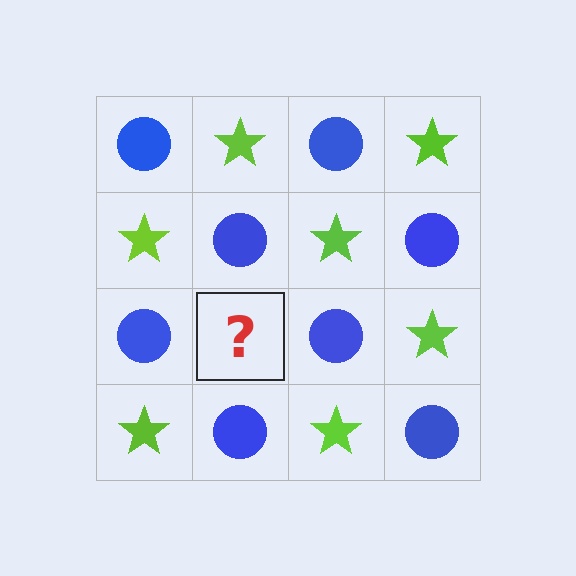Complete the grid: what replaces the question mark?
The question mark should be replaced with a lime star.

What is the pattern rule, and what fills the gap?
The rule is that it alternates blue circle and lime star in a checkerboard pattern. The gap should be filled with a lime star.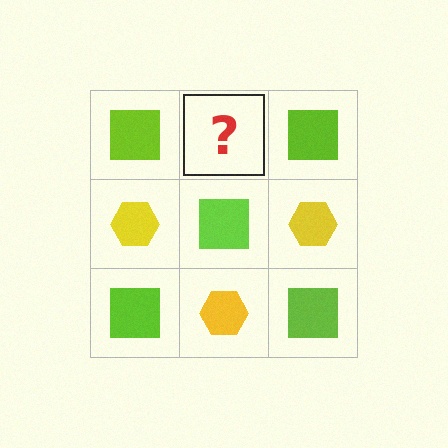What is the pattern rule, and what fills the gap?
The rule is that it alternates lime square and yellow hexagon in a checkerboard pattern. The gap should be filled with a yellow hexagon.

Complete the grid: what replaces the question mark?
The question mark should be replaced with a yellow hexagon.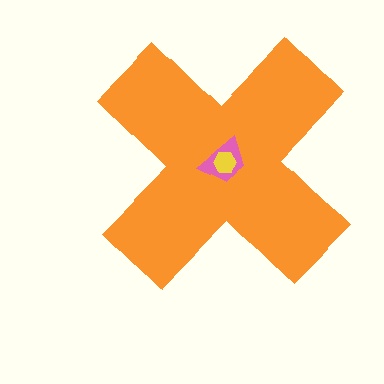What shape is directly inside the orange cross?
The pink trapezoid.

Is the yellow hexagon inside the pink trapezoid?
Yes.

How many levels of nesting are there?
3.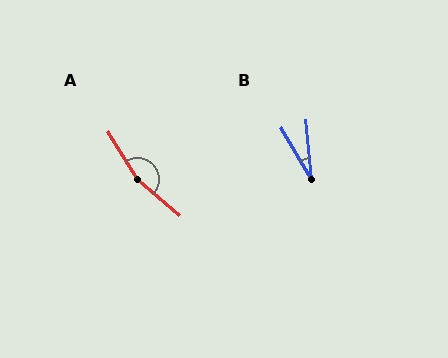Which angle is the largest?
A, at approximately 162 degrees.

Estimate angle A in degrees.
Approximately 162 degrees.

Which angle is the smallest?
B, at approximately 26 degrees.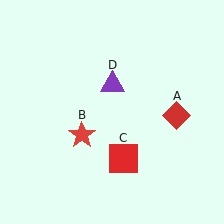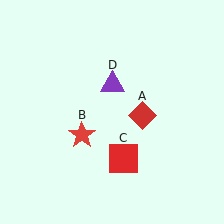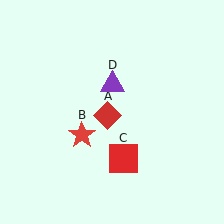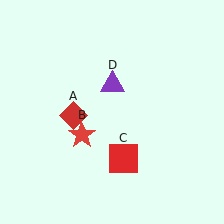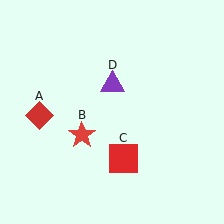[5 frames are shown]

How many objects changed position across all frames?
1 object changed position: red diamond (object A).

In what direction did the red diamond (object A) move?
The red diamond (object A) moved left.